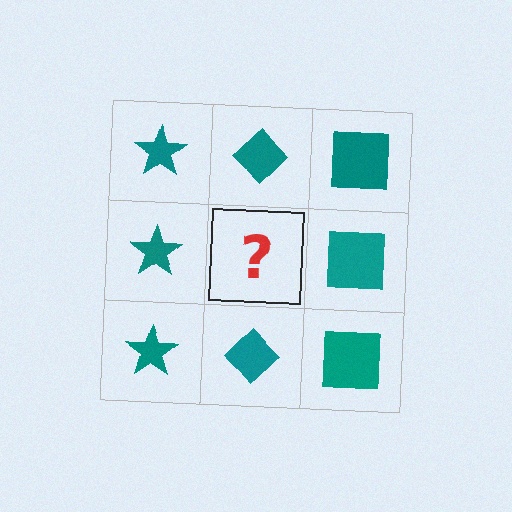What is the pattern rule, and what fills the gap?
The rule is that each column has a consistent shape. The gap should be filled with a teal diamond.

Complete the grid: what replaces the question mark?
The question mark should be replaced with a teal diamond.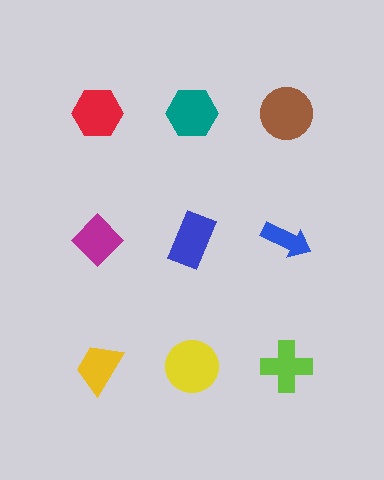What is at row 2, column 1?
A magenta diamond.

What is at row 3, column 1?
A yellow trapezoid.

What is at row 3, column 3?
A lime cross.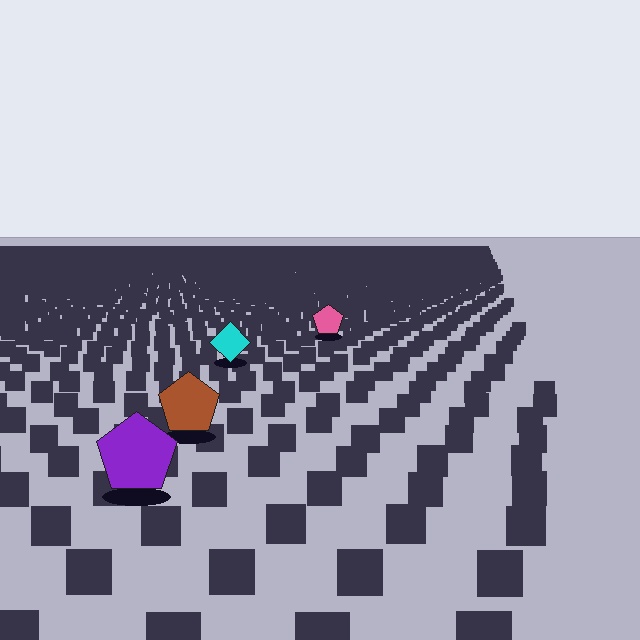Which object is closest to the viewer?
The purple pentagon is closest. The texture marks near it are larger and more spread out.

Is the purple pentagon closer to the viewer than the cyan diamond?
Yes. The purple pentagon is closer — you can tell from the texture gradient: the ground texture is coarser near it.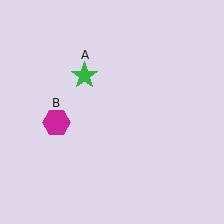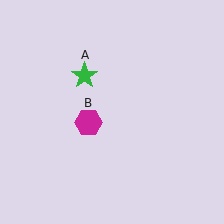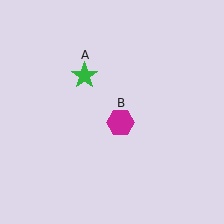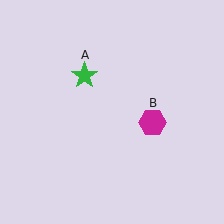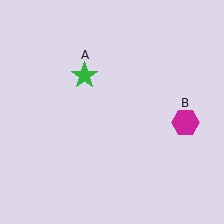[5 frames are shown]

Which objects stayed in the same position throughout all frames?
Green star (object A) remained stationary.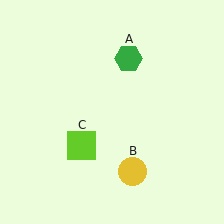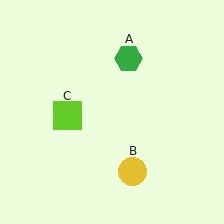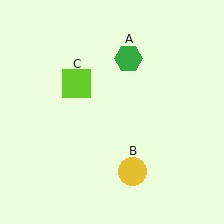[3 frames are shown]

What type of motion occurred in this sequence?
The lime square (object C) rotated clockwise around the center of the scene.